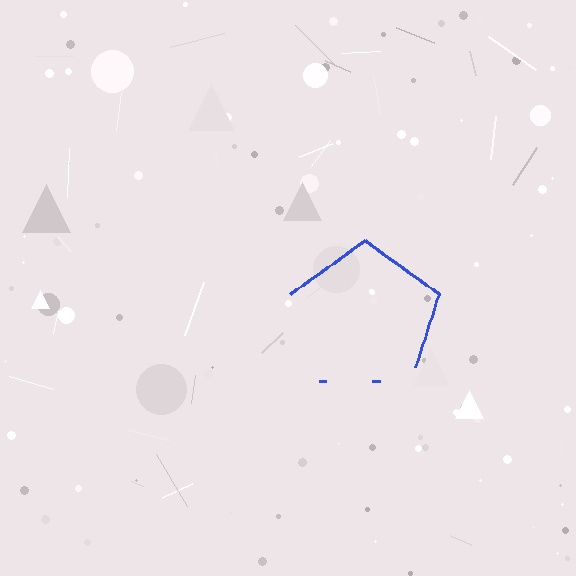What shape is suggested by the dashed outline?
The dashed outline suggests a pentagon.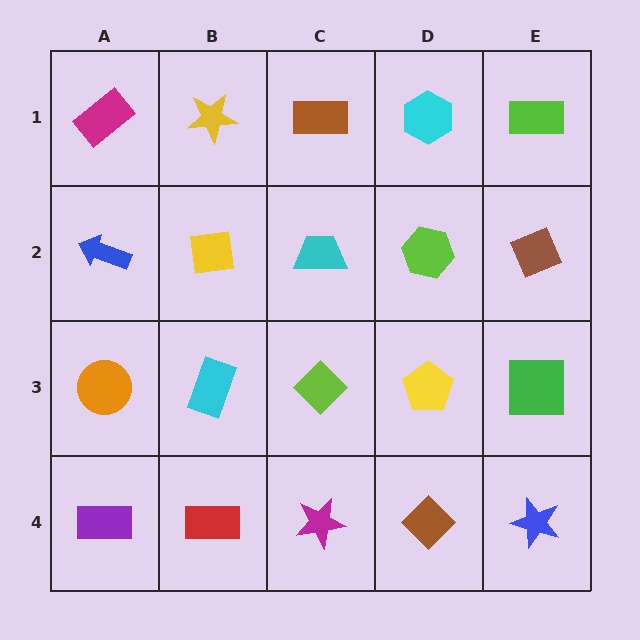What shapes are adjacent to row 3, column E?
A brown diamond (row 2, column E), a blue star (row 4, column E), a yellow pentagon (row 3, column D).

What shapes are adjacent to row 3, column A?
A blue arrow (row 2, column A), a purple rectangle (row 4, column A), a cyan rectangle (row 3, column B).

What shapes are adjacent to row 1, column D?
A lime hexagon (row 2, column D), a brown rectangle (row 1, column C), a lime rectangle (row 1, column E).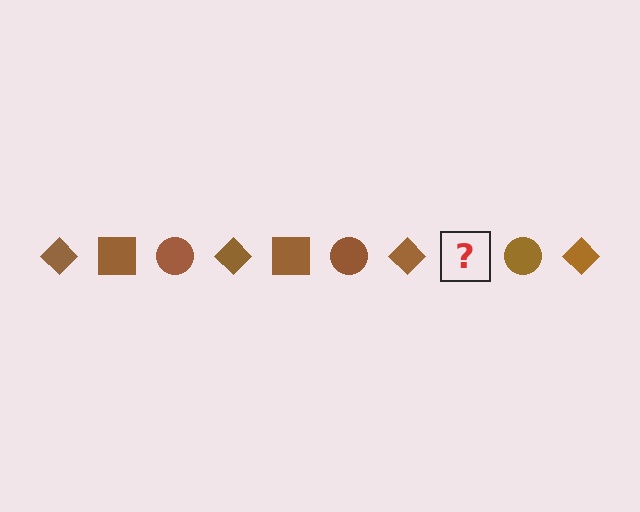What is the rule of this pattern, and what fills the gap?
The rule is that the pattern cycles through diamond, square, circle shapes in brown. The gap should be filled with a brown square.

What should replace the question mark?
The question mark should be replaced with a brown square.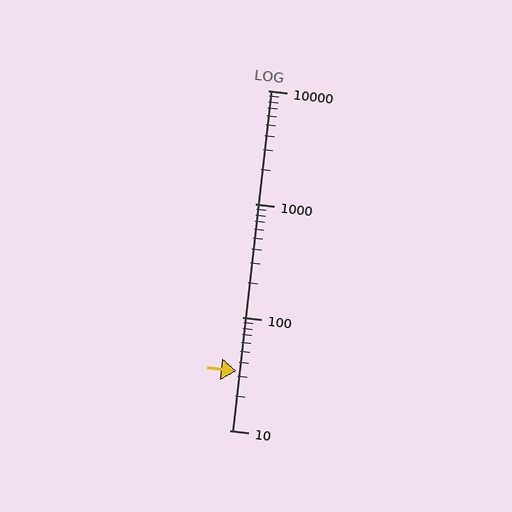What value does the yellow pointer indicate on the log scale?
The pointer indicates approximately 33.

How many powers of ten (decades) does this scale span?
The scale spans 3 decades, from 10 to 10000.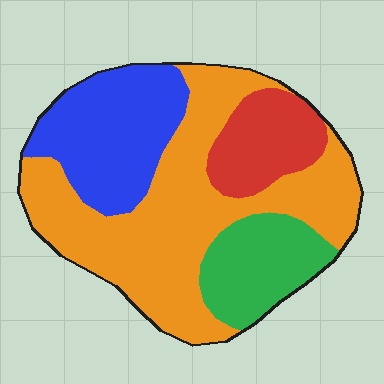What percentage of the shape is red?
Red covers roughly 15% of the shape.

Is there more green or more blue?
Blue.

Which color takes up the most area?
Orange, at roughly 50%.